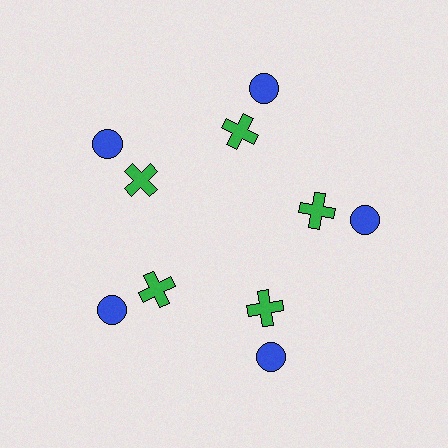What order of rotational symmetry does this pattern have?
This pattern has 5-fold rotational symmetry.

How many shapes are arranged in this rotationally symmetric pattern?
There are 10 shapes, arranged in 5 groups of 2.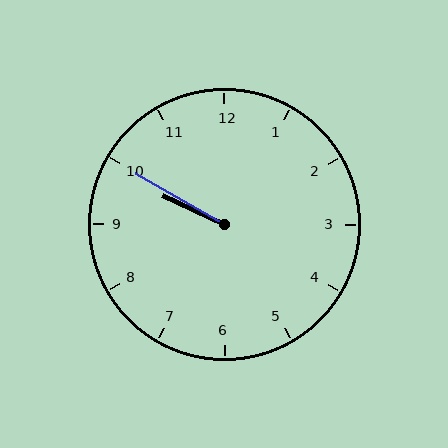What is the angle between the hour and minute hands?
Approximately 5 degrees.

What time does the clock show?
9:50.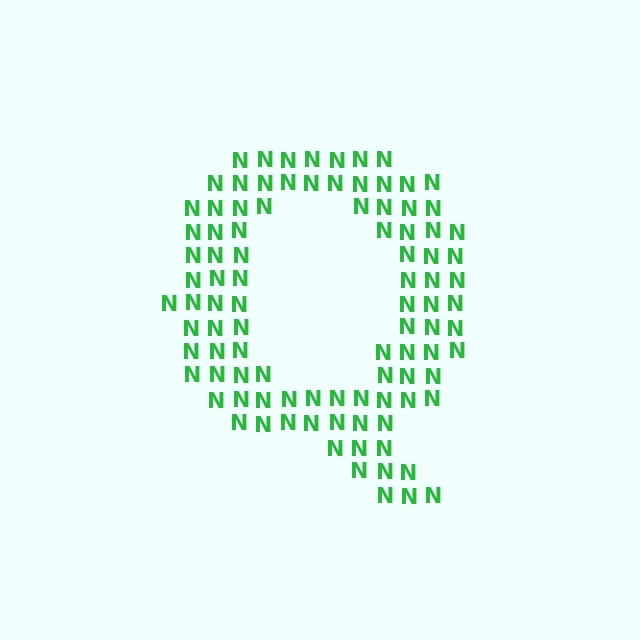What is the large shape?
The large shape is the letter Q.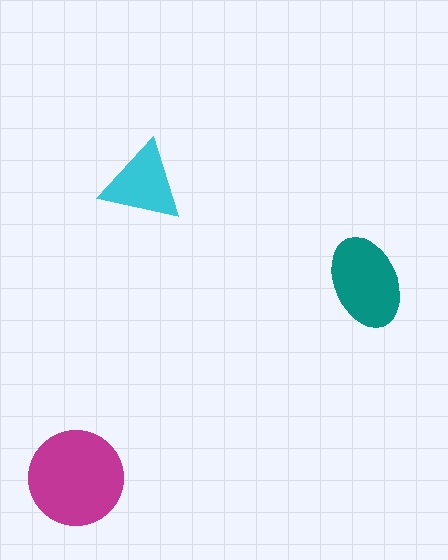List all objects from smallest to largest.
The cyan triangle, the teal ellipse, the magenta circle.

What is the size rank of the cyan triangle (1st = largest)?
3rd.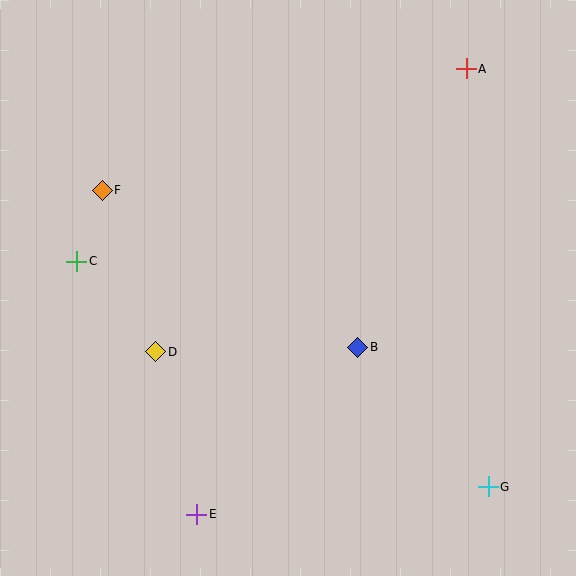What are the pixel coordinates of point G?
Point G is at (488, 487).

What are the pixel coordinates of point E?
Point E is at (197, 514).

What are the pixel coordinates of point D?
Point D is at (156, 352).